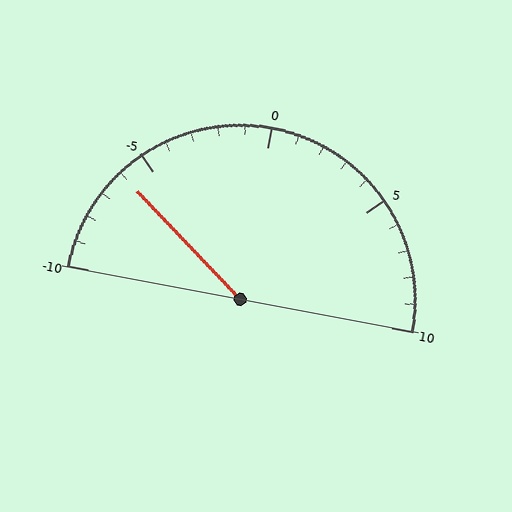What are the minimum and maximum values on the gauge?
The gauge ranges from -10 to 10.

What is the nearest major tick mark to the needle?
The nearest major tick mark is -5.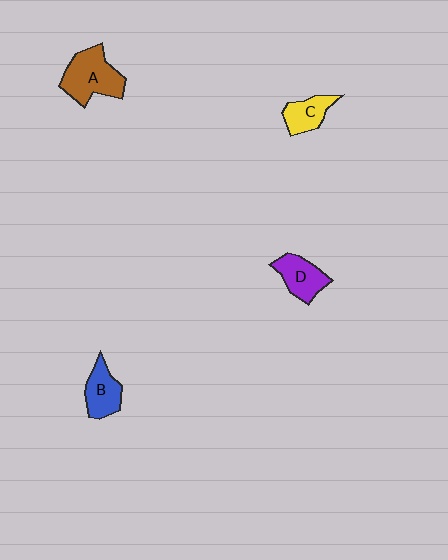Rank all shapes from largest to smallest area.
From largest to smallest: A (brown), D (purple), B (blue), C (yellow).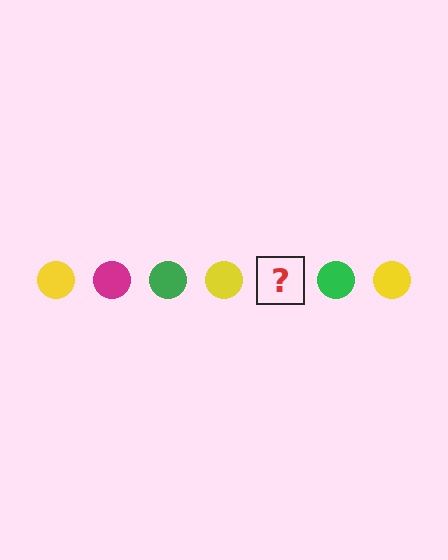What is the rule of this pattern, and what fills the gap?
The rule is that the pattern cycles through yellow, magenta, green circles. The gap should be filled with a magenta circle.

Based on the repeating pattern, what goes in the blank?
The blank should be a magenta circle.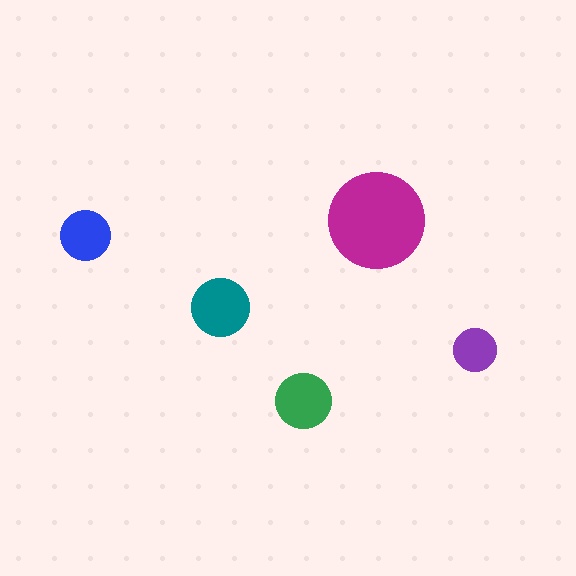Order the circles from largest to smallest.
the magenta one, the teal one, the green one, the blue one, the purple one.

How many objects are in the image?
There are 5 objects in the image.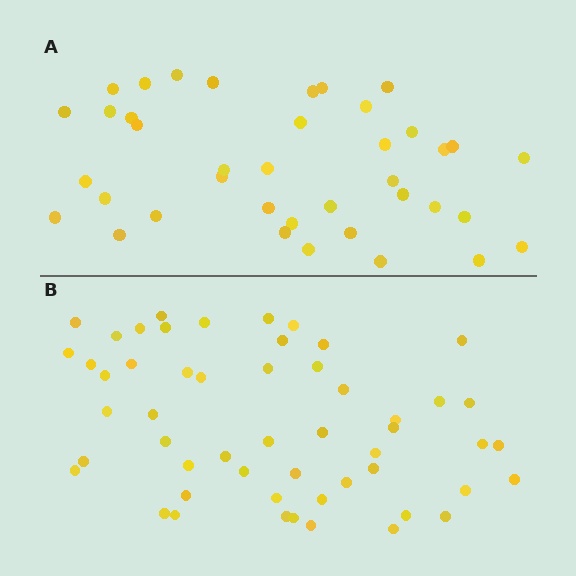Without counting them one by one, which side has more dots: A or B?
Region B (the bottom region) has more dots.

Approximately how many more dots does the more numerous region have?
Region B has approximately 15 more dots than region A.